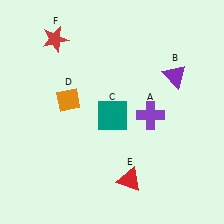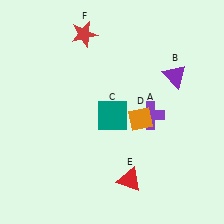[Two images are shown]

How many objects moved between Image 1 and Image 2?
2 objects moved between the two images.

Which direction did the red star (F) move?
The red star (F) moved right.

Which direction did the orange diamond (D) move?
The orange diamond (D) moved right.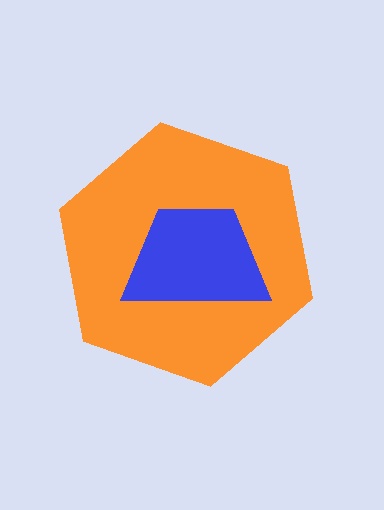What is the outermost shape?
The orange hexagon.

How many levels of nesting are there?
2.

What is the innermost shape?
The blue trapezoid.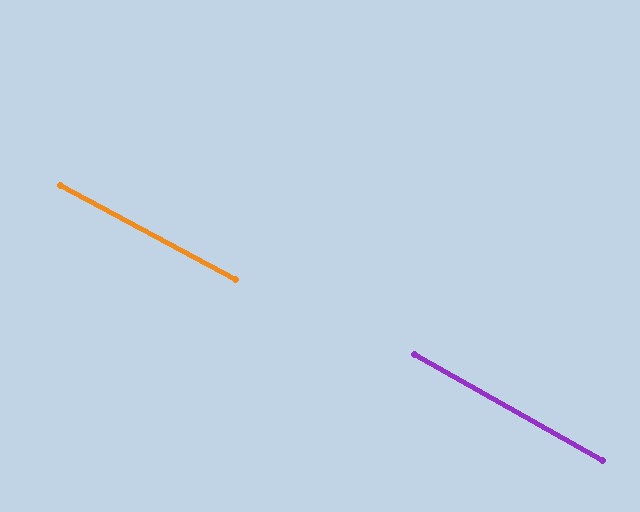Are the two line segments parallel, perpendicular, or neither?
Parallel — their directions differ by only 1.2°.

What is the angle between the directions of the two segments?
Approximately 1 degree.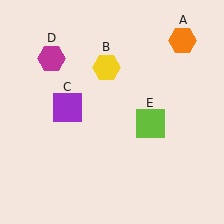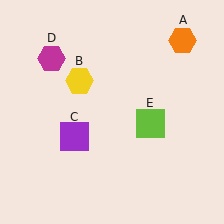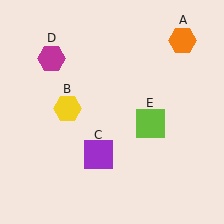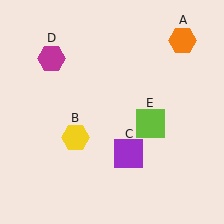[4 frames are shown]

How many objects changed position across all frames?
2 objects changed position: yellow hexagon (object B), purple square (object C).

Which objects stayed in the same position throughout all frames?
Orange hexagon (object A) and magenta hexagon (object D) and lime square (object E) remained stationary.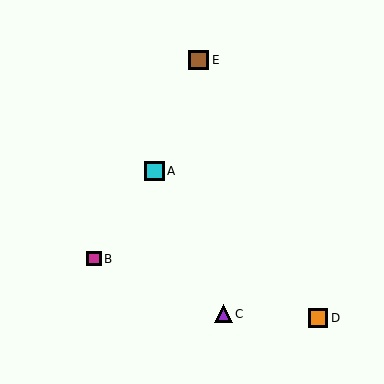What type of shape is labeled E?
Shape E is a brown square.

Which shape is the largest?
The brown square (labeled E) is the largest.